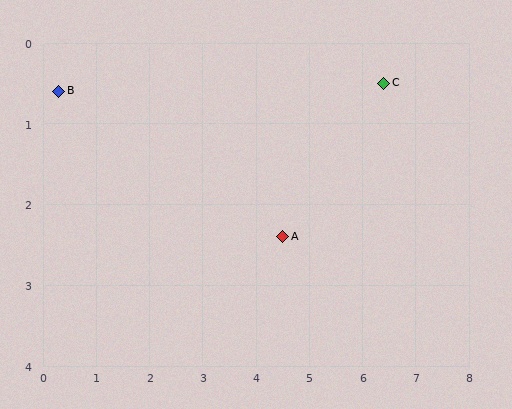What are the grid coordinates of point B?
Point B is at approximately (0.3, 0.6).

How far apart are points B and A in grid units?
Points B and A are about 4.6 grid units apart.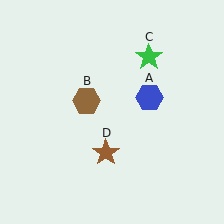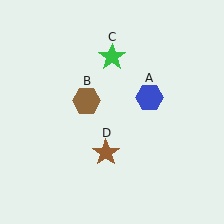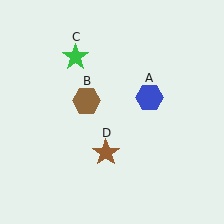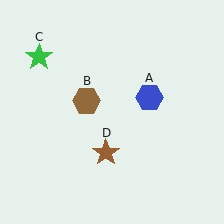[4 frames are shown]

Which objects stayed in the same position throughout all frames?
Blue hexagon (object A) and brown hexagon (object B) and brown star (object D) remained stationary.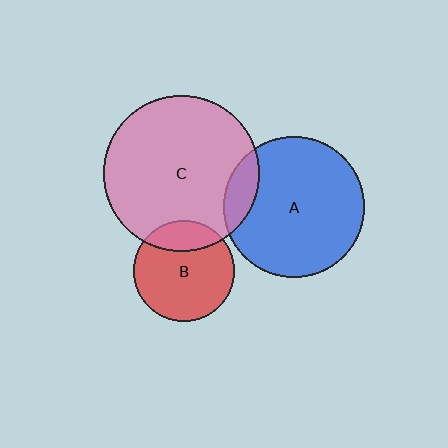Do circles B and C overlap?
Yes.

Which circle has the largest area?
Circle C (pink).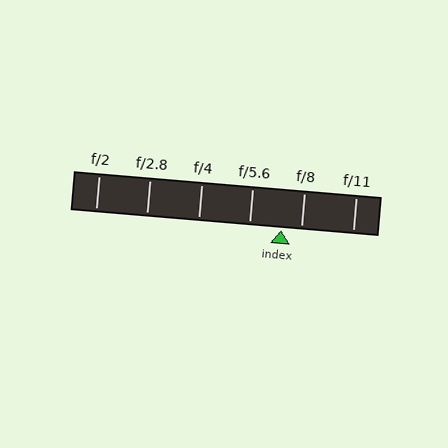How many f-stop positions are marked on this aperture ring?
There are 6 f-stop positions marked.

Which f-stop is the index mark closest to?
The index mark is closest to f/8.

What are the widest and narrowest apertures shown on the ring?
The widest aperture shown is f/2 and the narrowest is f/11.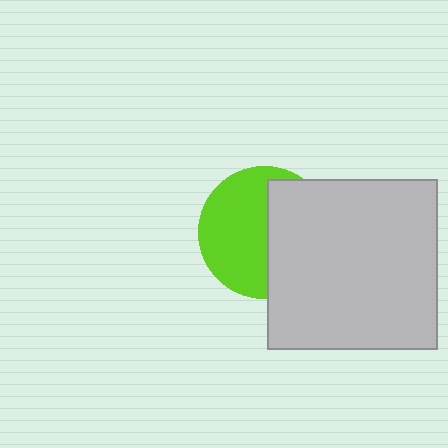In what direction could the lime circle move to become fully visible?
The lime circle could move left. That would shift it out from behind the light gray square entirely.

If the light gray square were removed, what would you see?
You would see the complete lime circle.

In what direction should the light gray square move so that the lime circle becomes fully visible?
The light gray square should move right. That is the shortest direction to clear the overlap and leave the lime circle fully visible.